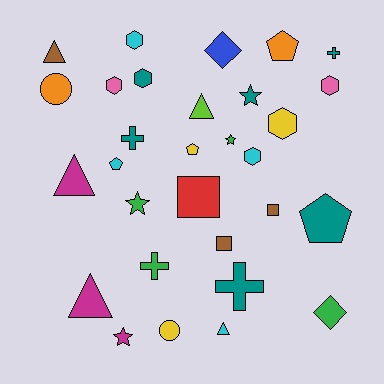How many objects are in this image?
There are 30 objects.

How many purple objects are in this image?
There are no purple objects.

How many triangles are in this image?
There are 5 triangles.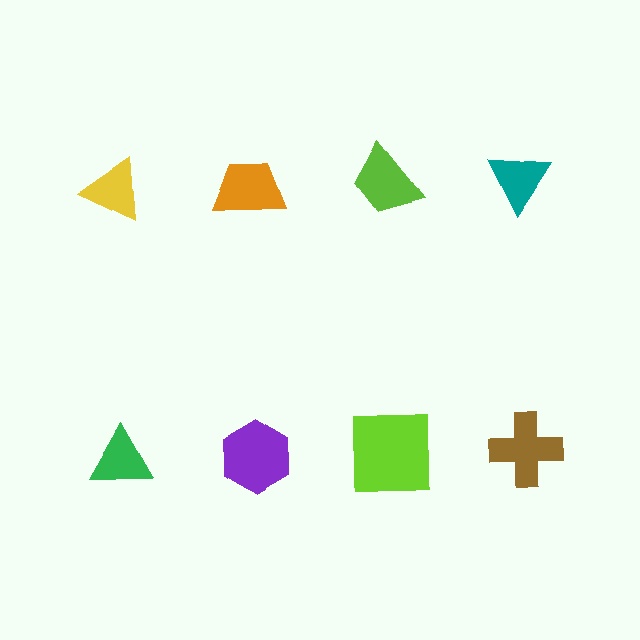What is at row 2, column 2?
A purple hexagon.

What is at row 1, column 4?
A teal triangle.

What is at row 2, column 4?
A brown cross.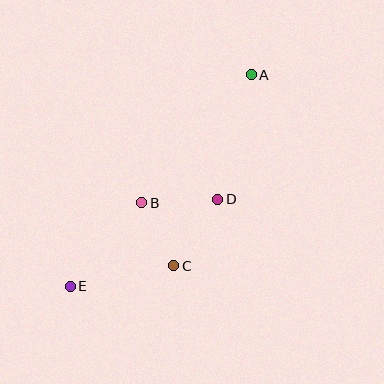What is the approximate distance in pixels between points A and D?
The distance between A and D is approximately 129 pixels.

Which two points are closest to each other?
Points B and C are closest to each other.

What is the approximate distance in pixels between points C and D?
The distance between C and D is approximately 79 pixels.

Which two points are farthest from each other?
Points A and E are farthest from each other.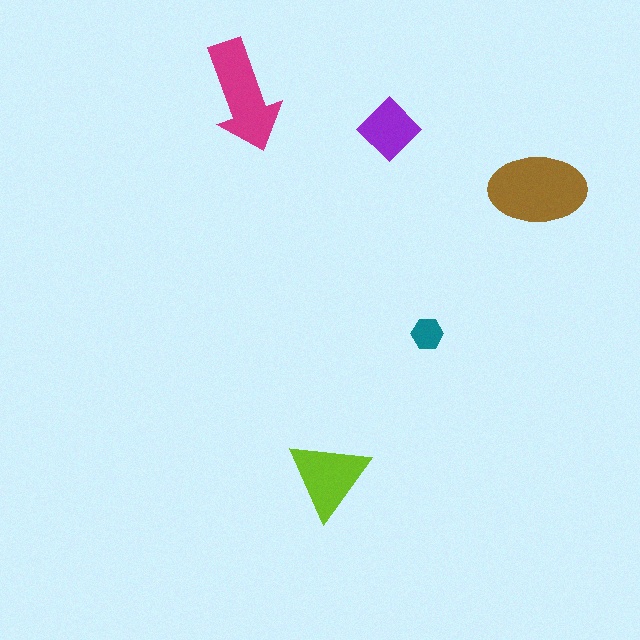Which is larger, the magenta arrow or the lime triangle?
The magenta arrow.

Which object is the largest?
The brown ellipse.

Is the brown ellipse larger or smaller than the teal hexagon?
Larger.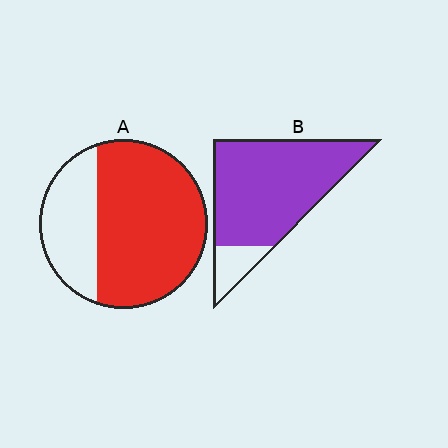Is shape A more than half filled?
Yes.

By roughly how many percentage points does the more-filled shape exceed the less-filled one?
By roughly 15 percentage points (B over A).